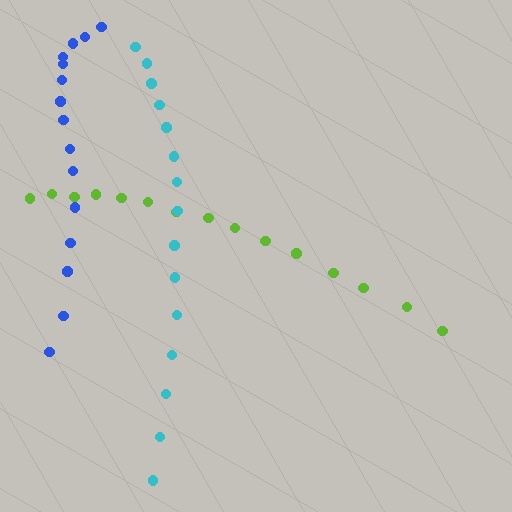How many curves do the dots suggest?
There are 3 distinct paths.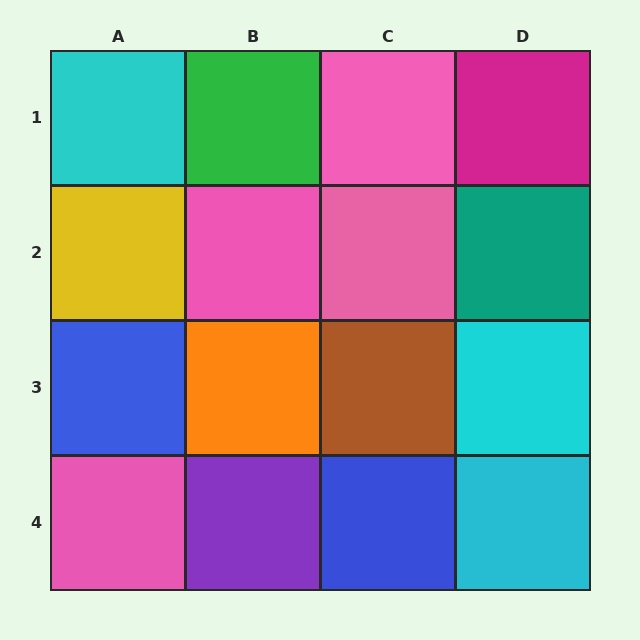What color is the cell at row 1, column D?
Magenta.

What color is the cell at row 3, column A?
Blue.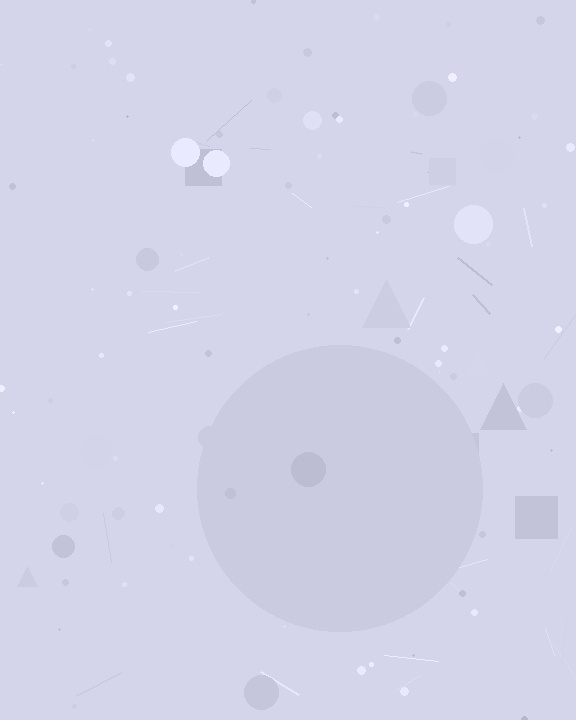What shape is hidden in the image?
A circle is hidden in the image.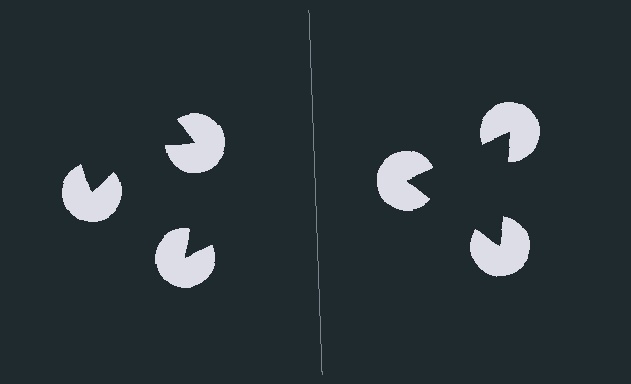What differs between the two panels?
The pac-man discs are positioned identically on both sides; only the wedge orientations differ. On the right they align to a triangle; on the left they are misaligned.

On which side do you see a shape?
An illusory triangle appears on the right side. On the left side the wedge cuts are rotated, so no coherent shape forms.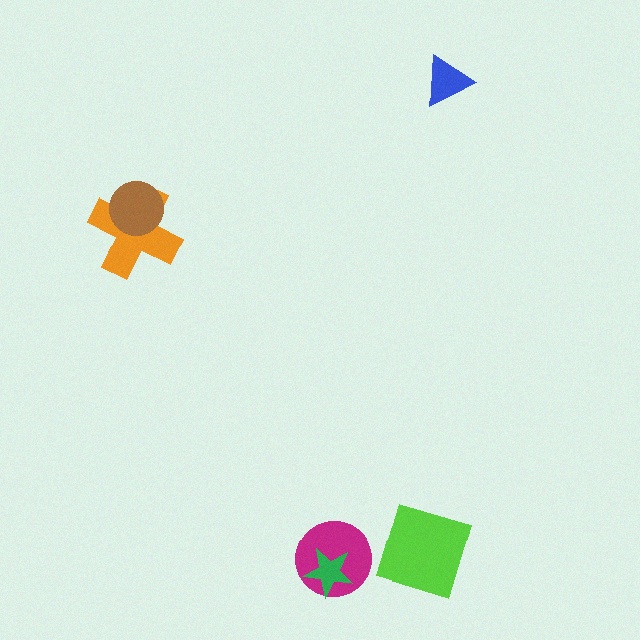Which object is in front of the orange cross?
The brown circle is in front of the orange cross.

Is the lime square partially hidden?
No, no other shape covers it.